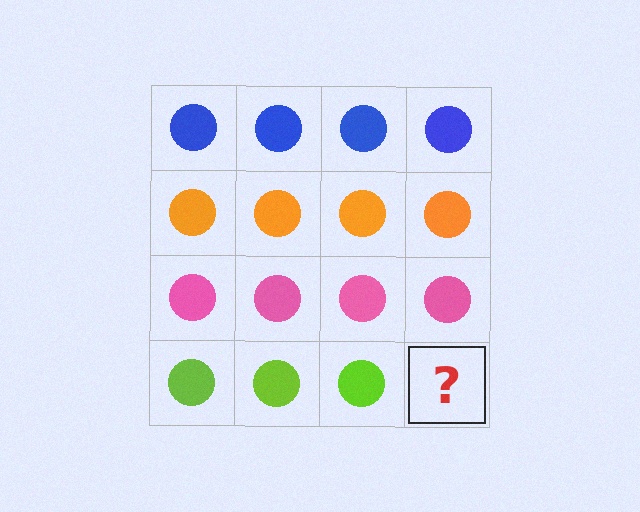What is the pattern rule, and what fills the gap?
The rule is that each row has a consistent color. The gap should be filled with a lime circle.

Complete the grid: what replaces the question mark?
The question mark should be replaced with a lime circle.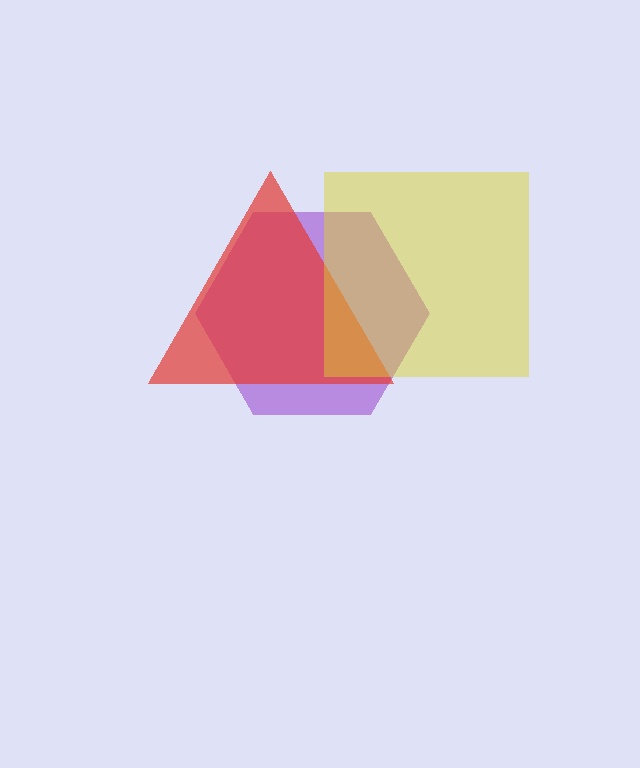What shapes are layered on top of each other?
The layered shapes are: a purple hexagon, a red triangle, a yellow square.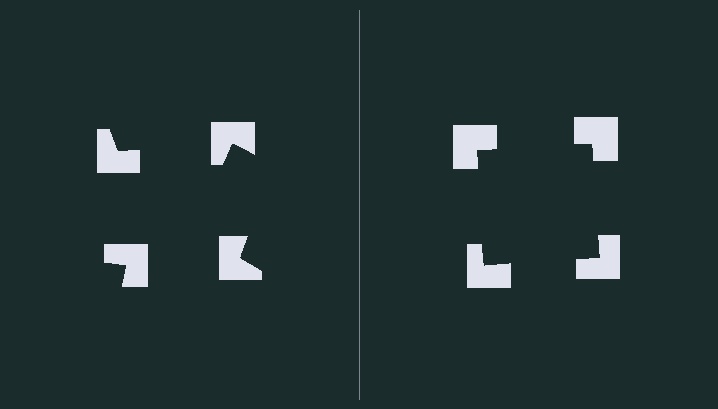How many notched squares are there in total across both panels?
8 — 4 on each side.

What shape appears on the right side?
An illusory square.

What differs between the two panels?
The notched squares are positioned identically on both sides; only the wedge orientations differ. On the right they align to a square; on the left they are misaligned.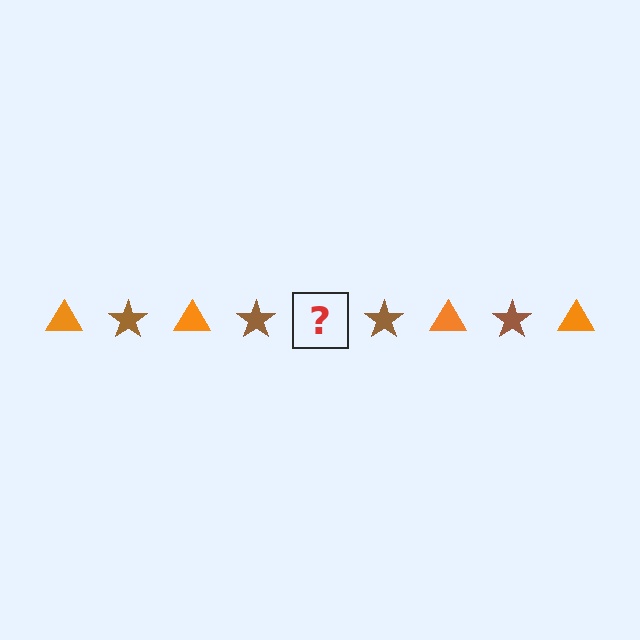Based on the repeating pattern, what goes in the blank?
The blank should be an orange triangle.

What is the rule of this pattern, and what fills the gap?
The rule is that the pattern alternates between orange triangle and brown star. The gap should be filled with an orange triangle.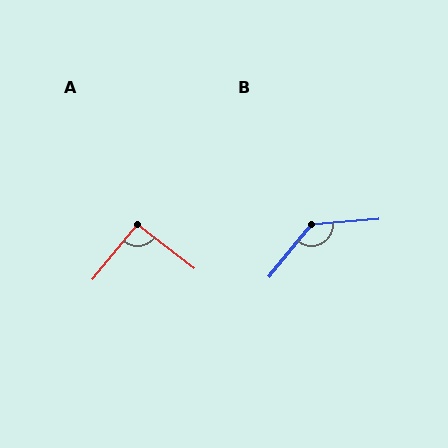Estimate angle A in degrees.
Approximately 92 degrees.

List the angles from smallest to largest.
A (92°), B (133°).